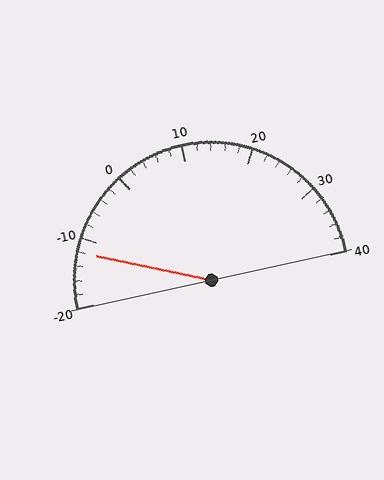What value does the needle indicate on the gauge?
The needle indicates approximately -12.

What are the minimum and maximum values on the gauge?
The gauge ranges from -20 to 40.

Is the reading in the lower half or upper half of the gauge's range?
The reading is in the lower half of the range (-20 to 40).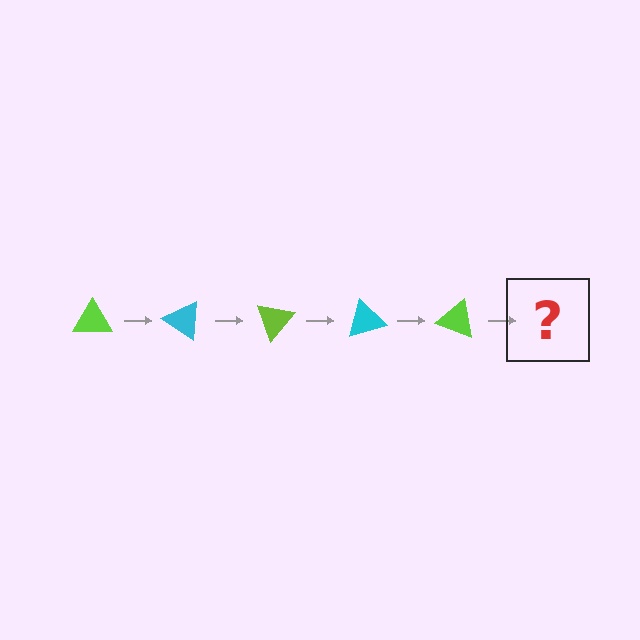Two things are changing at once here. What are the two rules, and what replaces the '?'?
The two rules are that it rotates 35 degrees each step and the color cycles through lime and cyan. The '?' should be a cyan triangle, rotated 175 degrees from the start.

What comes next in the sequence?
The next element should be a cyan triangle, rotated 175 degrees from the start.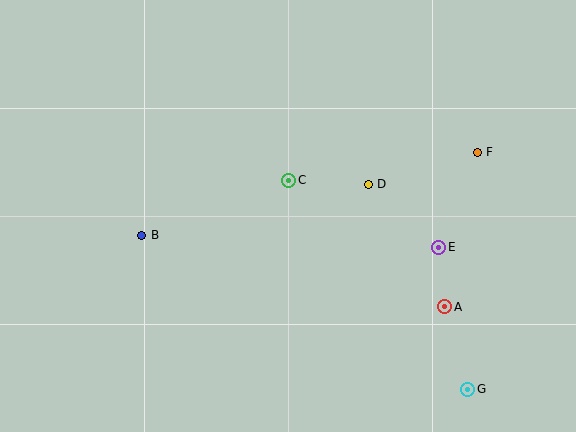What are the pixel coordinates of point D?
Point D is at (368, 184).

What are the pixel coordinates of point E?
Point E is at (439, 247).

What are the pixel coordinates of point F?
Point F is at (477, 152).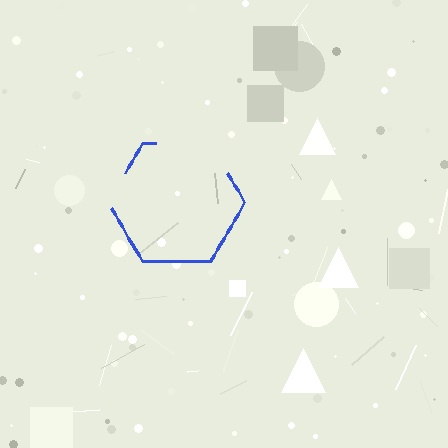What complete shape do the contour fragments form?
The contour fragments form a hexagon.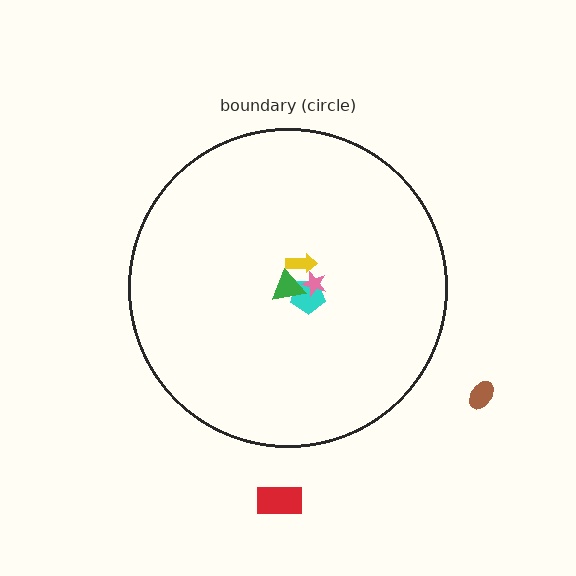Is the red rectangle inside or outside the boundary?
Outside.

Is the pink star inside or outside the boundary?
Inside.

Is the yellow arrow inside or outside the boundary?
Inside.